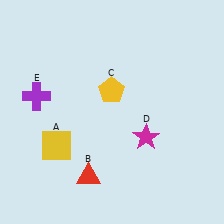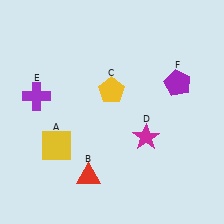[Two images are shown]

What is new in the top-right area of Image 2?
A purple pentagon (F) was added in the top-right area of Image 2.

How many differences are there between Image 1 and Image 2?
There is 1 difference between the two images.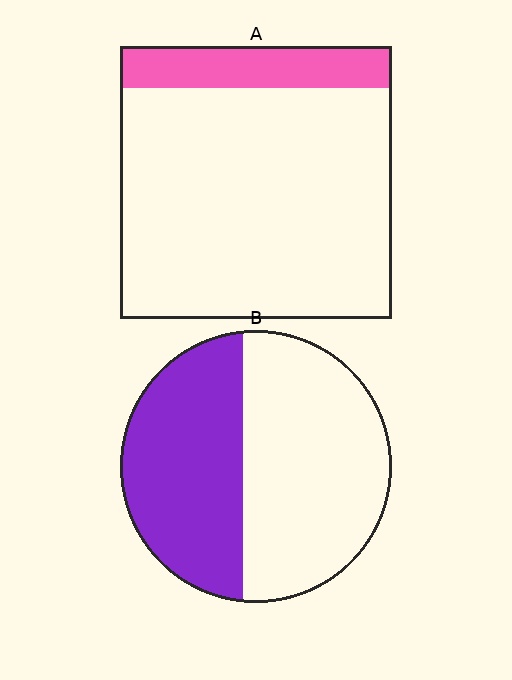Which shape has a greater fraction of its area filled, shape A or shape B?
Shape B.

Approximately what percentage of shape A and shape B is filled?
A is approximately 15% and B is approximately 45%.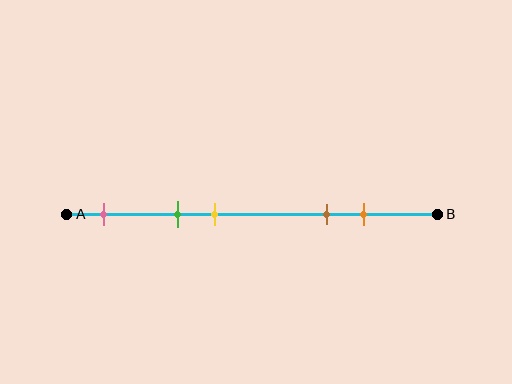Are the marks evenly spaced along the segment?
No, the marks are not evenly spaced.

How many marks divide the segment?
There are 5 marks dividing the segment.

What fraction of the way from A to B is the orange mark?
The orange mark is approximately 80% (0.8) of the way from A to B.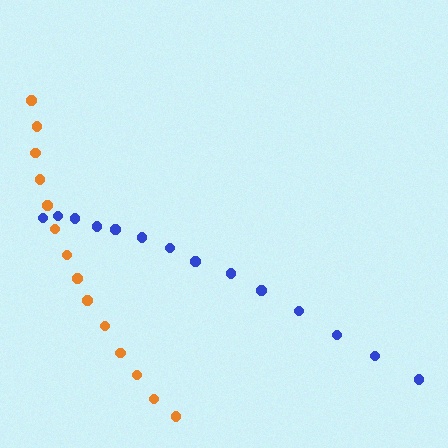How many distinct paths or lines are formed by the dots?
There are 2 distinct paths.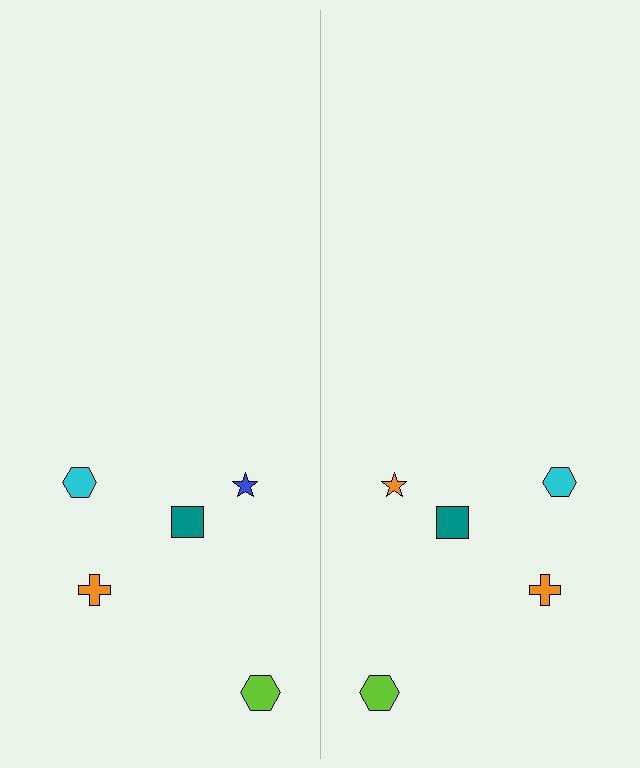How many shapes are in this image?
There are 10 shapes in this image.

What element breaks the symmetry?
The orange star on the right side breaks the symmetry — its mirror counterpart is blue.